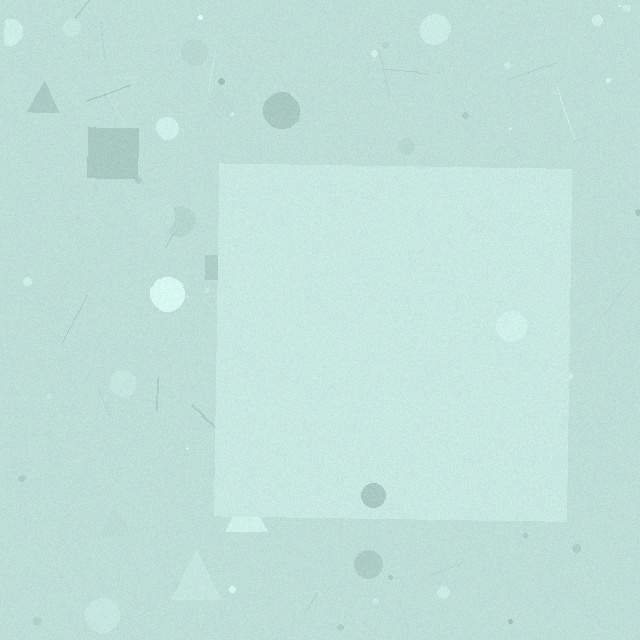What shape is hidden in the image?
A square is hidden in the image.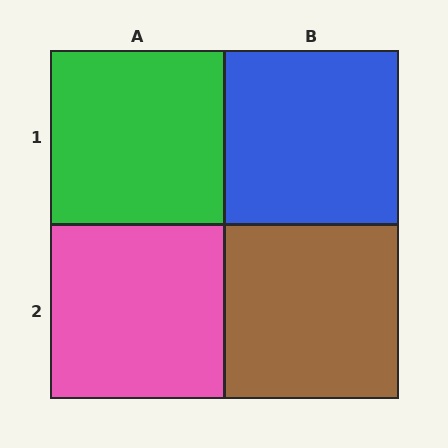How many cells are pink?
1 cell is pink.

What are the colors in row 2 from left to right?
Pink, brown.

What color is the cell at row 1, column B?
Blue.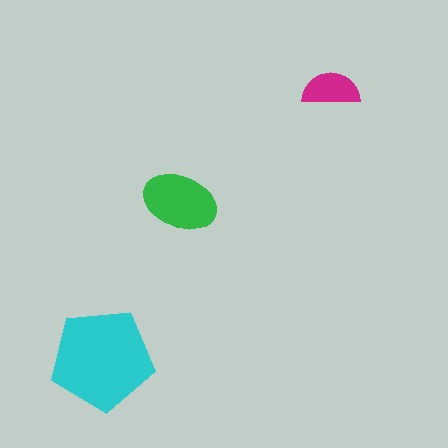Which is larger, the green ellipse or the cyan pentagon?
The cyan pentagon.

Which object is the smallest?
The magenta semicircle.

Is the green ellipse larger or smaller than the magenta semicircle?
Larger.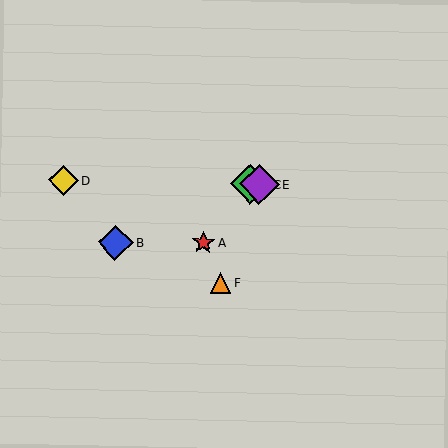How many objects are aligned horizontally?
3 objects (C, D, E) are aligned horizontally.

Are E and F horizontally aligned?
No, E is at y≈184 and F is at y≈283.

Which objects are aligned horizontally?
Objects C, D, E are aligned horizontally.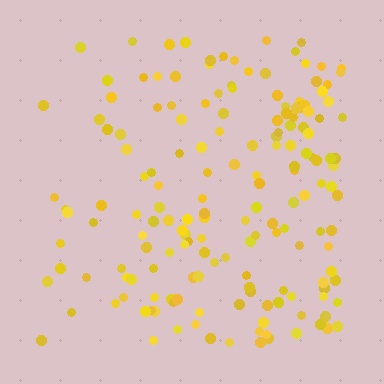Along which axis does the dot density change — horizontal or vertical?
Horizontal.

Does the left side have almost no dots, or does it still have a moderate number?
Still a moderate number, just noticeably fewer than the right.